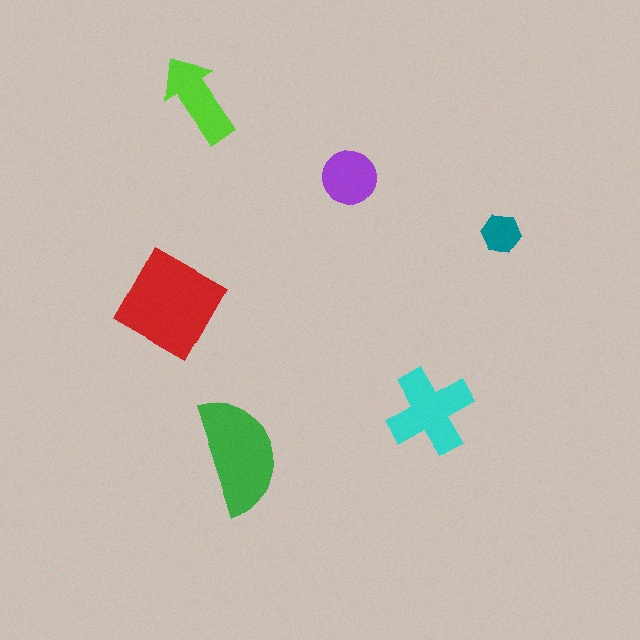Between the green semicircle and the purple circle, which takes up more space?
The green semicircle.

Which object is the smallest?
The teal hexagon.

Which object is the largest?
The red diamond.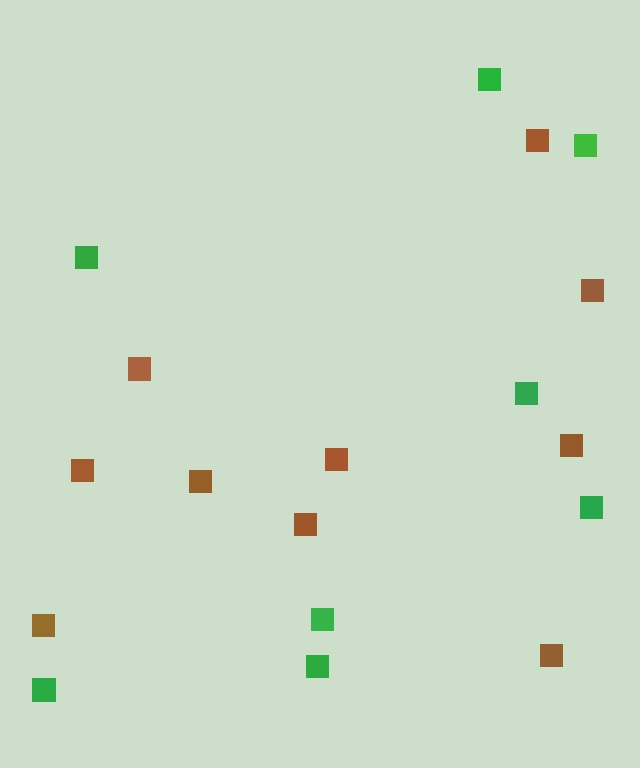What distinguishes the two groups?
There are 2 groups: one group of green squares (8) and one group of brown squares (10).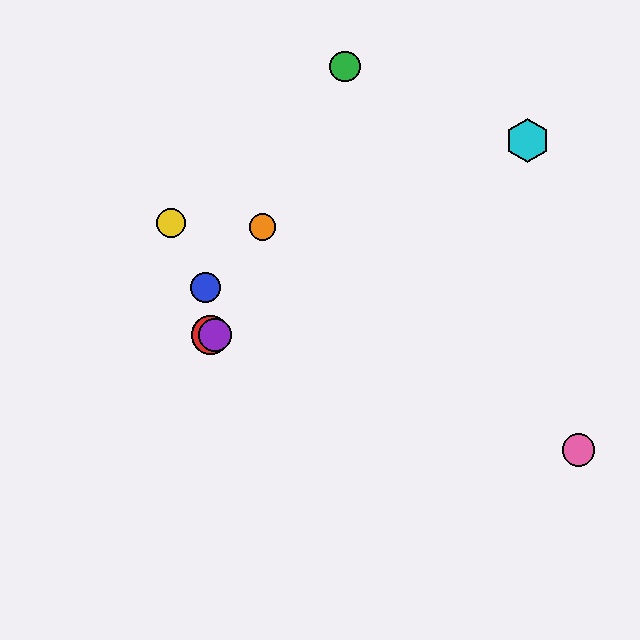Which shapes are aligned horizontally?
The red circle, the purple circle are aligned horizontally.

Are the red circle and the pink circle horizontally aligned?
No, the red circle is at y≈335 and the pink circle is at y≈450.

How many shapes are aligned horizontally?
2 shapes (the red circle, the purple circle) are aligned horizontally.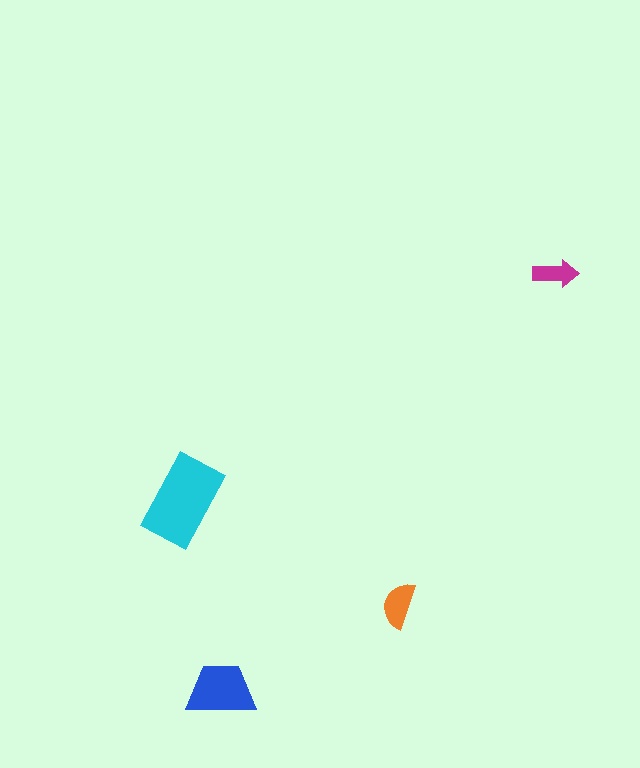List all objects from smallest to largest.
The magenta arrow, the orange semicircle, the blue trapezoid, the cyan rectangle.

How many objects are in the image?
There are 4 objects in the image.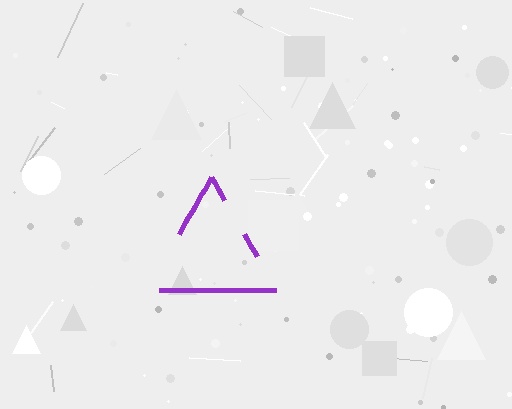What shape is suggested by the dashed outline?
The dashed outline suggests a triangle.